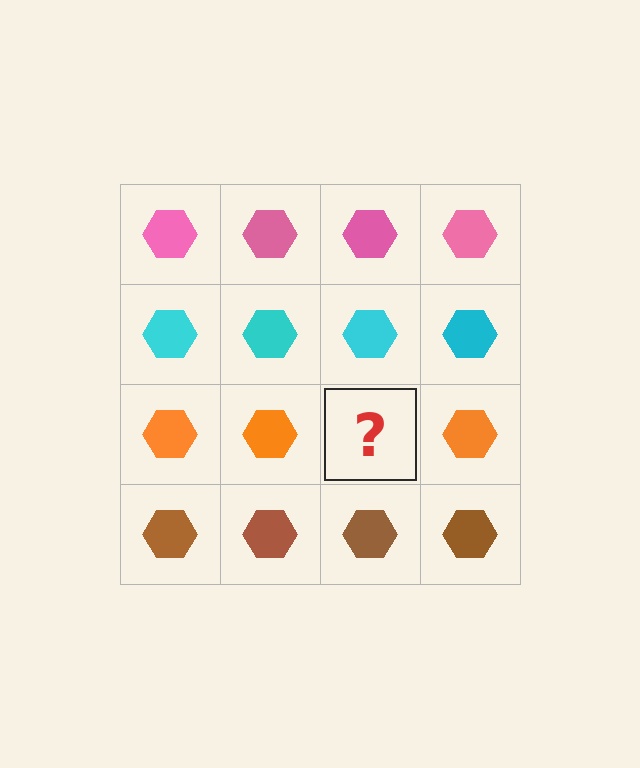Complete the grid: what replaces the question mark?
The question mark should be replaced with an orange hexagon.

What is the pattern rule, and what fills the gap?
The rule is that each row has a consistent color. The gap should be filled with an orange hexagon.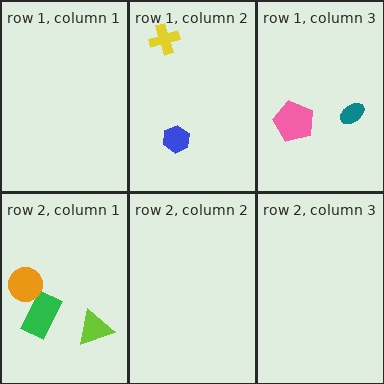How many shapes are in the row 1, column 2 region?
2.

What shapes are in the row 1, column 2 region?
The blue hexagon, the yellow cross.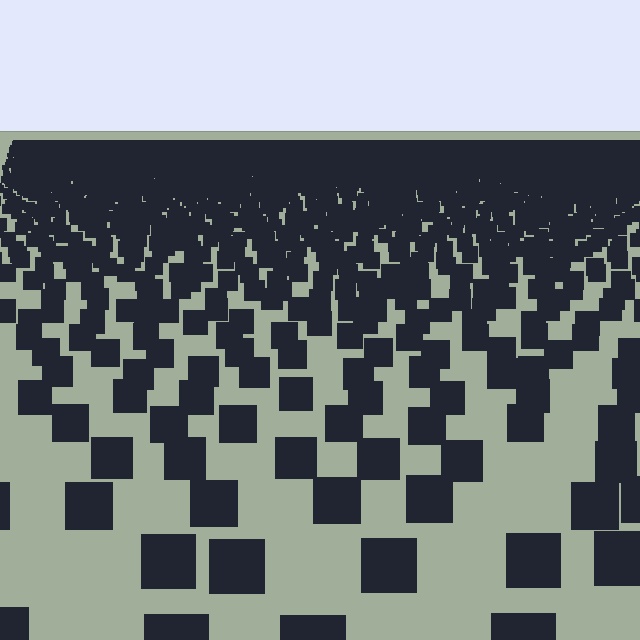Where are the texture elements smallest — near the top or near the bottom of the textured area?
Near the top.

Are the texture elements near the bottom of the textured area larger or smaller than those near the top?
Larger. Near the bottom, elements are closer to the viewer and appear at a bigger on-screen size.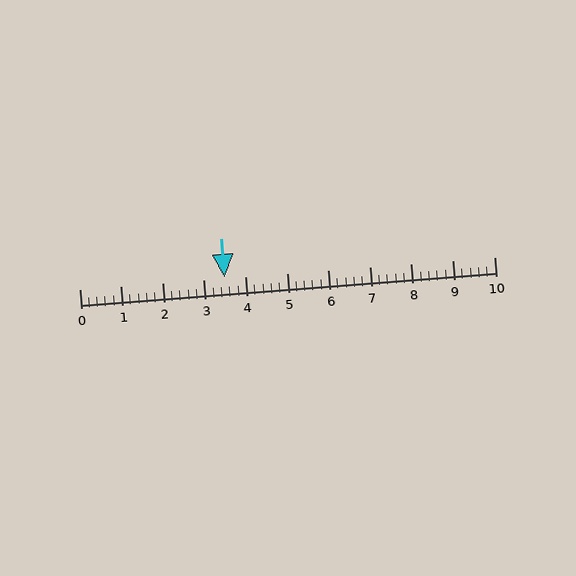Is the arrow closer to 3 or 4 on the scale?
The arrow is closer to 4.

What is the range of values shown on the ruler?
The ruler shows values from 0 to 10.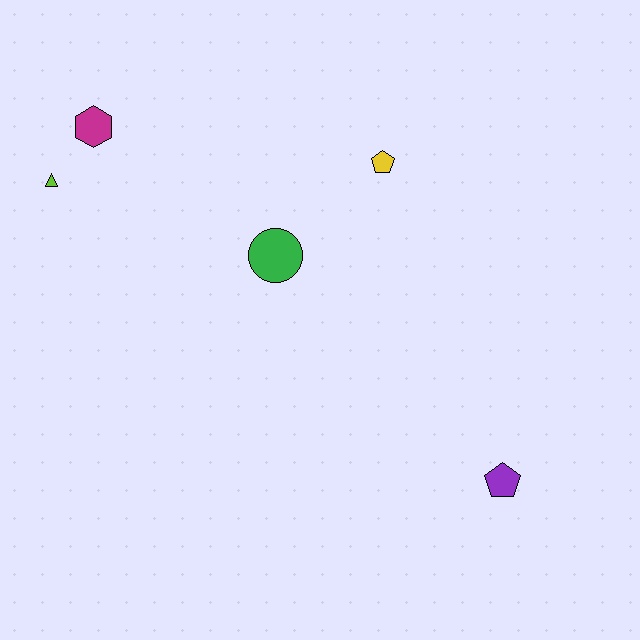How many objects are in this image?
There are 5 objects.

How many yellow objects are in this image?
There is 1 yellow object.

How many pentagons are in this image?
There are 2 pentagons.